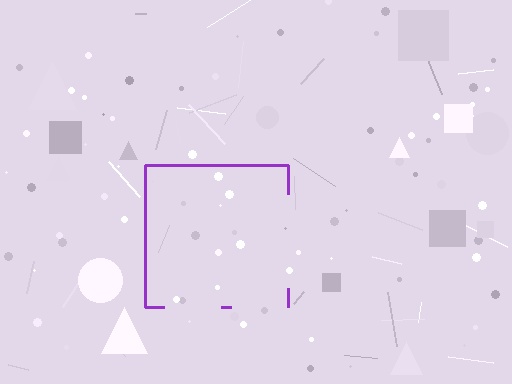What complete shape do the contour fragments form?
The contour fragments form a square.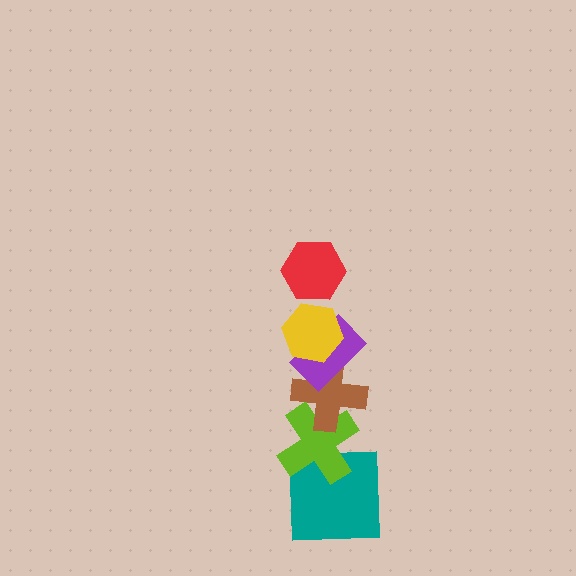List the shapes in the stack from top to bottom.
From top to bottom: the red hexagon, the yellow hexagon, the purple rectangle, the brown cross, the lime cross, the teal square.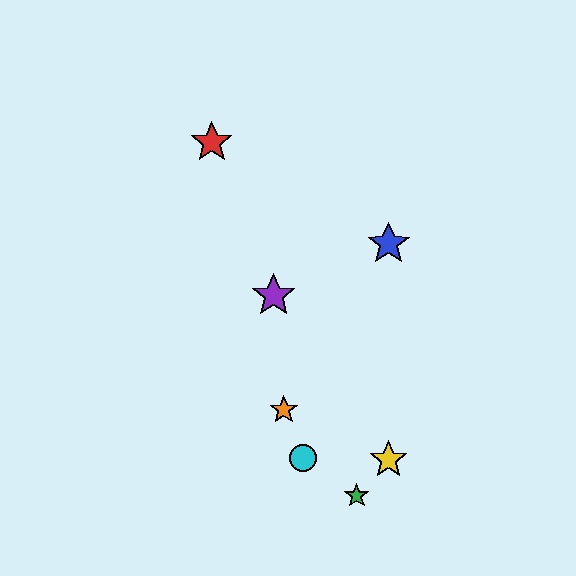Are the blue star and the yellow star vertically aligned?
Yes, both are at x≈389.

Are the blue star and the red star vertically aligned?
No, the blue star is at x≈389 and the red star is at x≈212.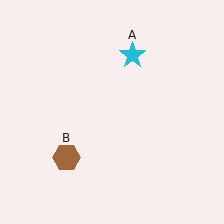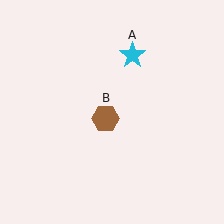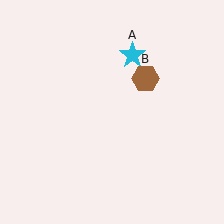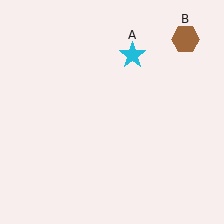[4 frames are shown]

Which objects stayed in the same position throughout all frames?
Cyan star (object A) remained stationary.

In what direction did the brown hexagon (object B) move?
The brown hexagon (object B) moved up and to the right.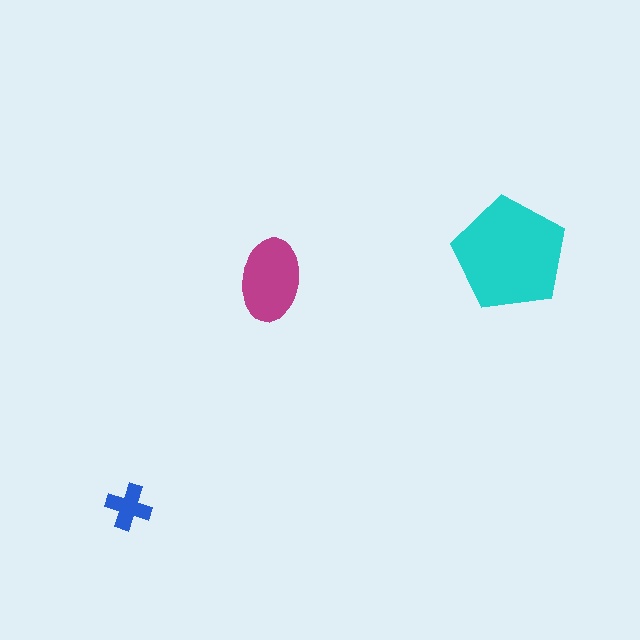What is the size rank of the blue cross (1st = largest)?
3rd.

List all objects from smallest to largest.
The blue cross, the magenta ellipse, the cyan pentagon.